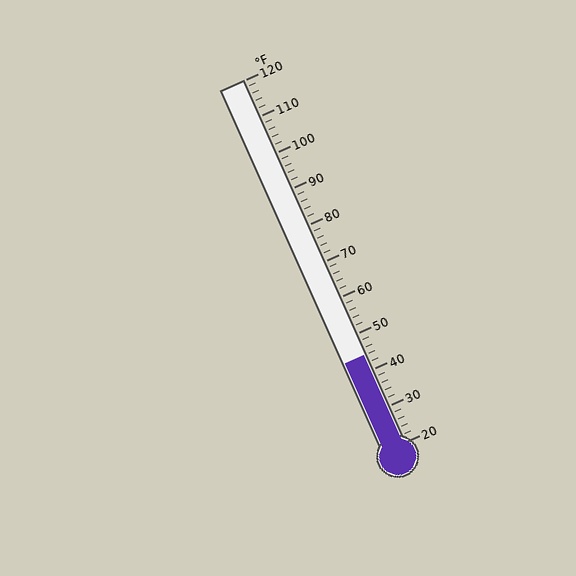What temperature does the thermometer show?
The thermometer shows approximately 44°F.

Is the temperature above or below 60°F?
The temperature is below 60°F.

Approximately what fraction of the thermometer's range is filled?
The thermometer is filled to approximately 25% of its range.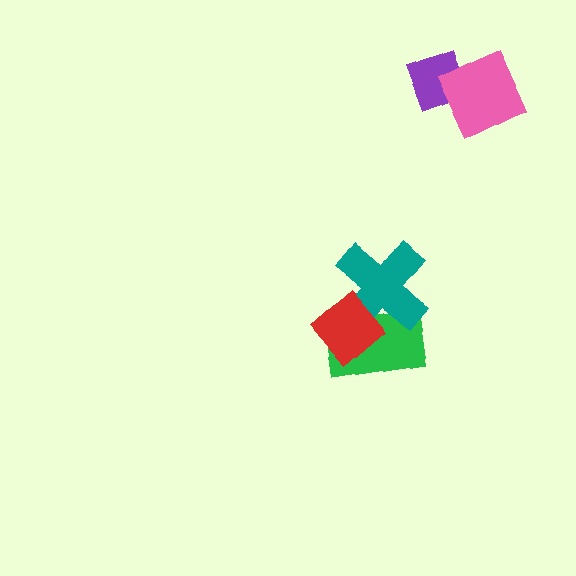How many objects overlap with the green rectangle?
2 objects overlap with the green rectangle.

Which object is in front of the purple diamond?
The pink diamond is in front of the purple diamond.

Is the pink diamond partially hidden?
No, no other shape covers it.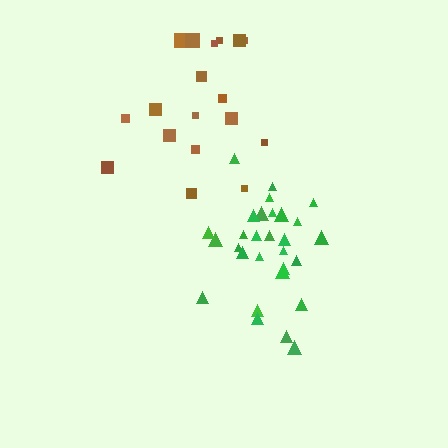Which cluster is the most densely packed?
Green.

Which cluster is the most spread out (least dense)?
Brown.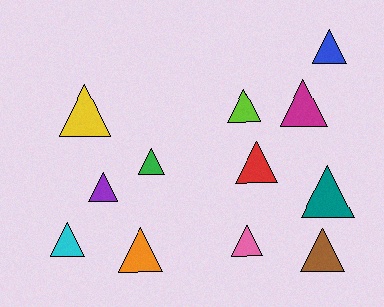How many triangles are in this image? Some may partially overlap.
There are 12 triangles.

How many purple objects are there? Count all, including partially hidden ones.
There is 1 purple object.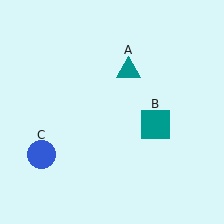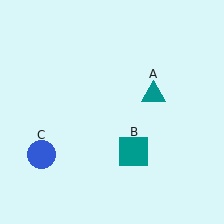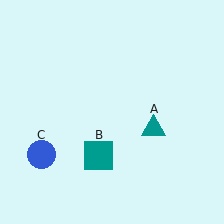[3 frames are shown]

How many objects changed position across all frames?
2 objects changed position: teal triangle (object A), teal square (object B).